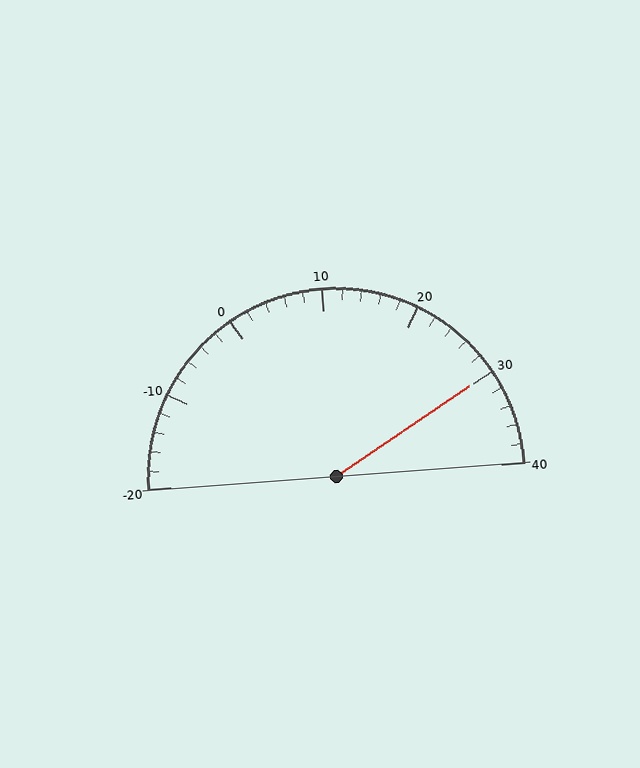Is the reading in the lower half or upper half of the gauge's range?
The reading is in the upper half of the range (-20 to 40).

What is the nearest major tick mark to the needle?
The nearest major tick mark is 30.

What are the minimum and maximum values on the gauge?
The gauge ranges from -20 to 40.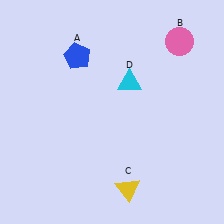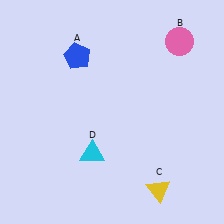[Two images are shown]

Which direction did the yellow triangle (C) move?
The yellow triangle (C) moved right.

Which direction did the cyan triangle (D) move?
The cyan triangle (D) moved down.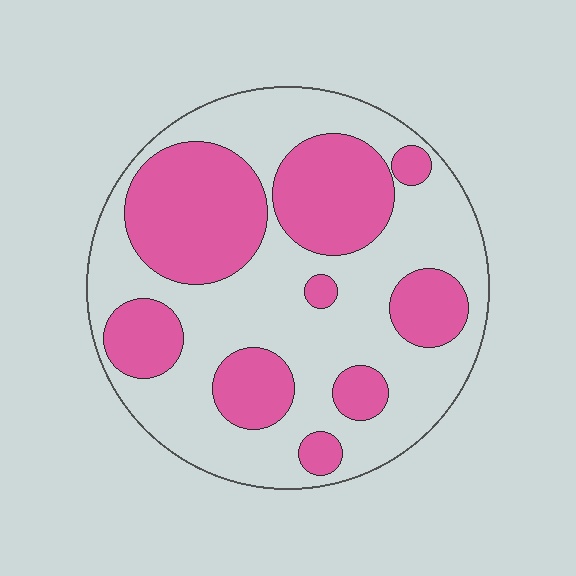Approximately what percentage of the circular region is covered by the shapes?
Approximately 40%.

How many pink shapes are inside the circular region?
9.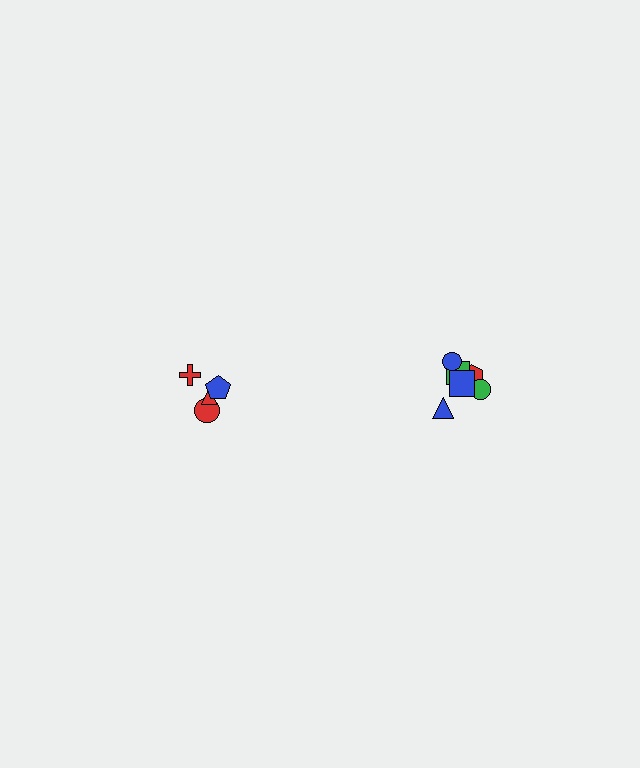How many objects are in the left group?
There are 4 objects.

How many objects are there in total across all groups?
There are 10 objects.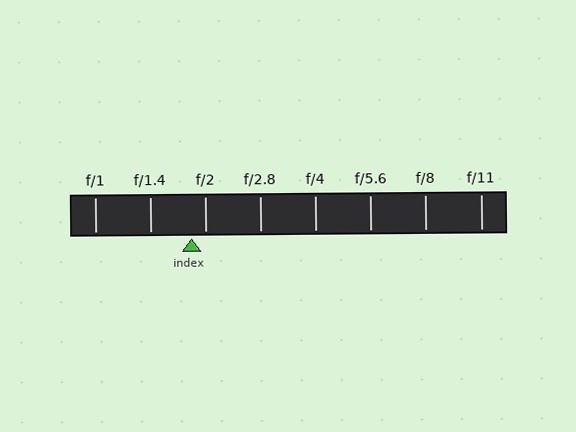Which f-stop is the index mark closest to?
The index mark is closest to f/2.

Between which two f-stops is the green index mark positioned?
The index mark is between f/1.4 and f/2.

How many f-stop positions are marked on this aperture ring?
There are 8 f-stop positions marked.